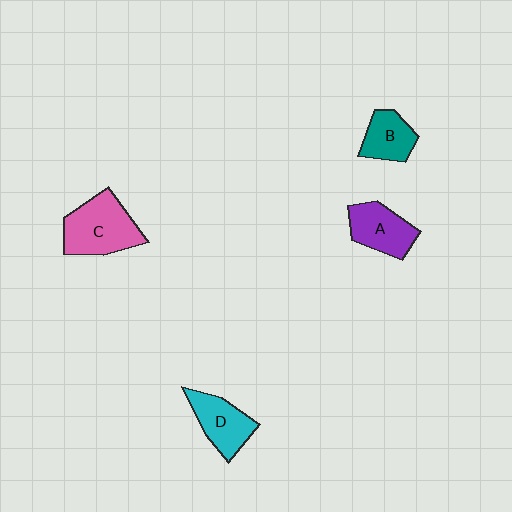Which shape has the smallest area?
Shape B (teal).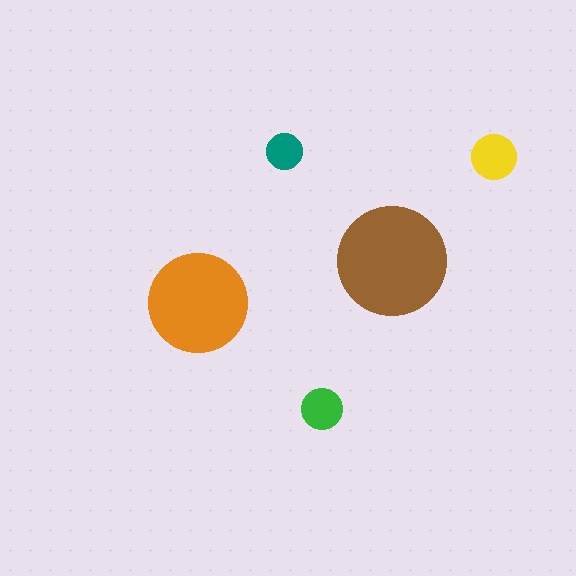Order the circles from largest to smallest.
the brown one, the orange one, the yellow one, the green one, the teal one.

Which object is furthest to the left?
The orange circle is leftmost.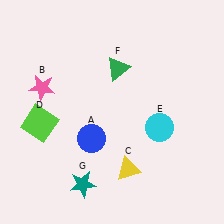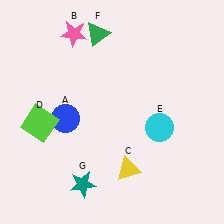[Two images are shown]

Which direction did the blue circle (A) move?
The blue circle (A) moved left.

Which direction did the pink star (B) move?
The pink star (B) moved up.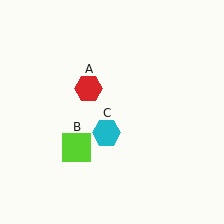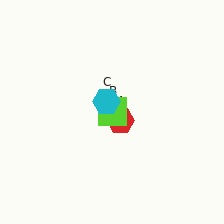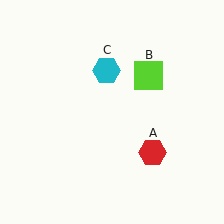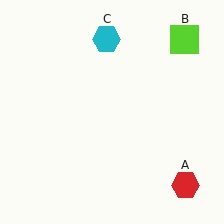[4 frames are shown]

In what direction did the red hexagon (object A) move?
The red hexagon (object A) moved down and to the right.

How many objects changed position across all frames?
3 objects changed position: red hexagon (object A), lime square (object B), cyan hexagon (object C).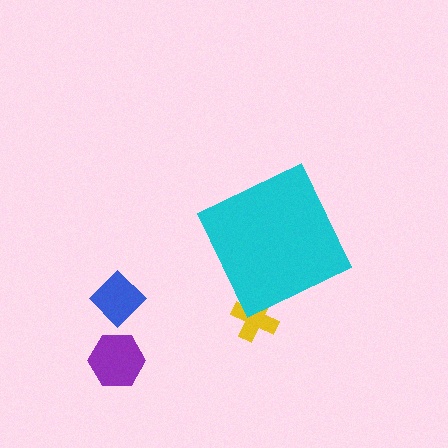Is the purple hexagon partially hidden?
No, the purple hexagon is fully visible.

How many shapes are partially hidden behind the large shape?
1 shape is partially hidden.